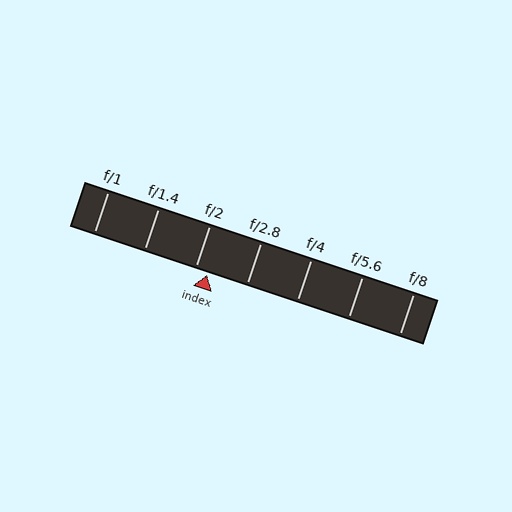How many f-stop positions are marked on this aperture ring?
There are 7 f-stop positions marked.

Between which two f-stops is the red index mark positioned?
The index mark is between f/2 and f/2.8.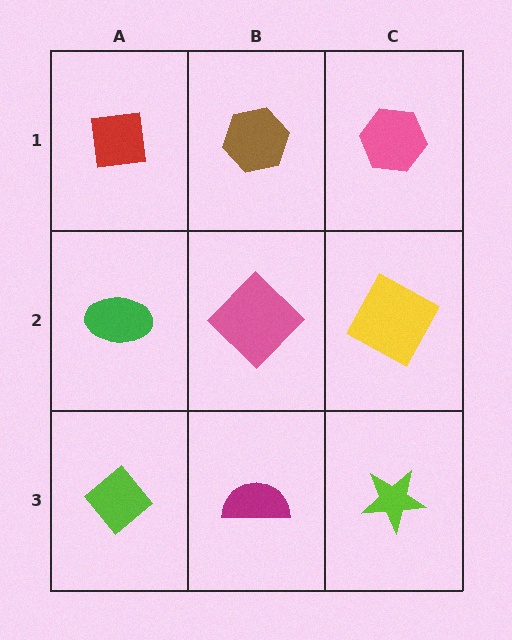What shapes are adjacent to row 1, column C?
A yellow square (row 2, column C), a brown hexagon (row 1, column B).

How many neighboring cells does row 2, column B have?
4.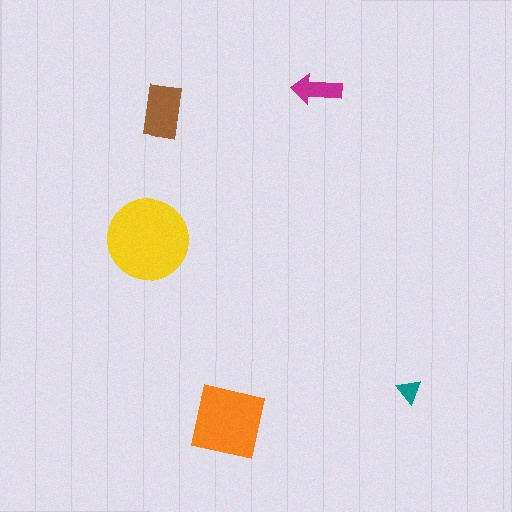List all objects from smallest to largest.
The teal triangle, the magenta arrow, the brown rectangle, the orange square, the yellow circle.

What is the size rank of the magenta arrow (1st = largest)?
4th.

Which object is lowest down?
The orange square is bottommost.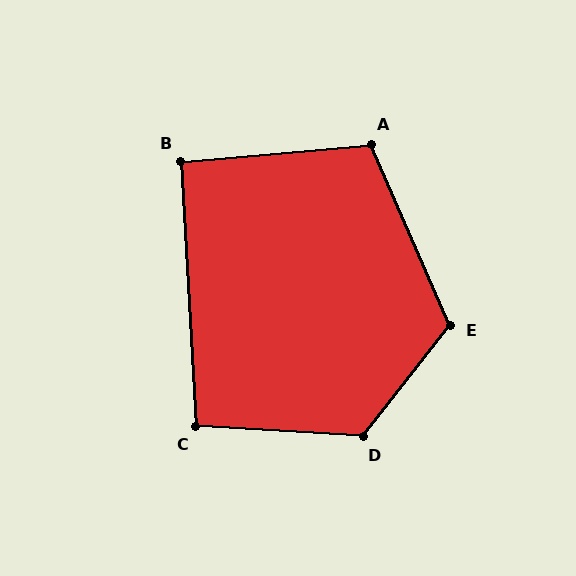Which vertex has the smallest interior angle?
B, at approximately 92 degrees.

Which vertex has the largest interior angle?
D, at approximately 125 degrees.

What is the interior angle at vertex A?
Approximately 108 degrees (obtuse).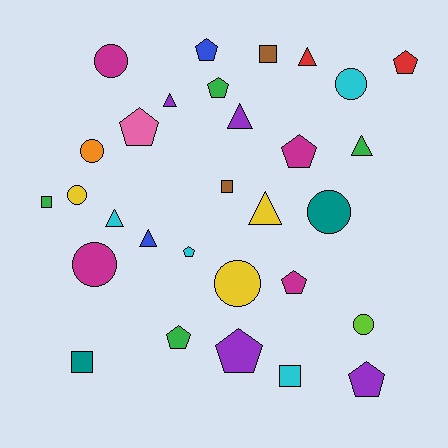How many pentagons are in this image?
There are 10 pentagons.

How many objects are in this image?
There are 30 objects.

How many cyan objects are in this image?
There are 4 cyan objects.